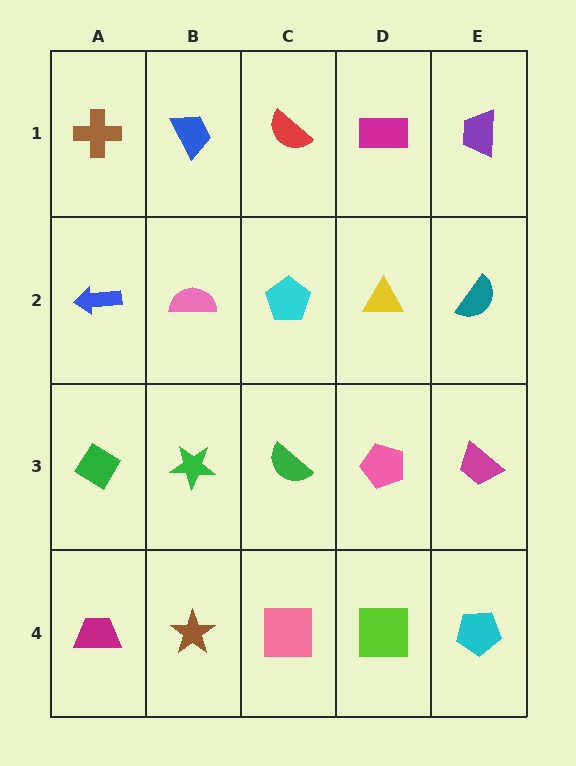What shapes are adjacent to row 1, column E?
A teal semicircle (row 2, column E), a magenta rectangle (row 1, column D).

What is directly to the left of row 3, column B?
A green diamond.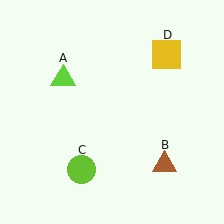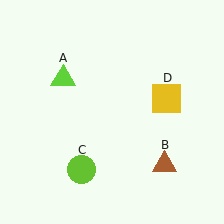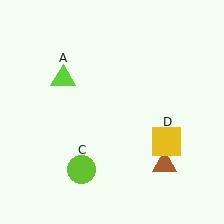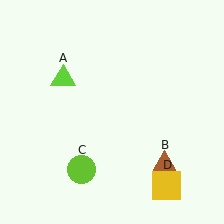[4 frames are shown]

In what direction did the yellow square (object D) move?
The yellow square (object D) moved down.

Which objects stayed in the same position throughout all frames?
Lime triangle (object A) and brown triangle (object B) and lime circle (object C) remained stationary.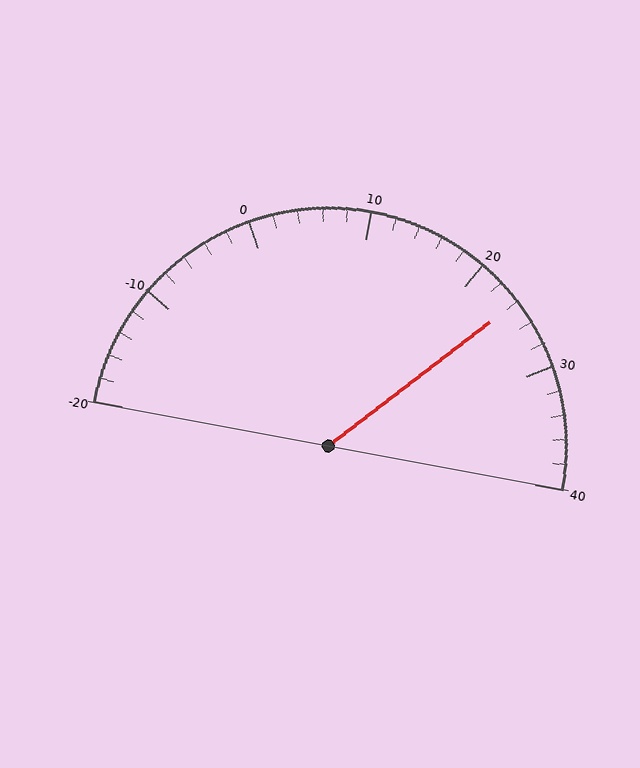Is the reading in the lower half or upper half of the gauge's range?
The reading is in the upper half of the range (-20 to 40).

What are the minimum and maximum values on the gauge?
The gauge ranges from -20 to 40.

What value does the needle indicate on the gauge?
The needle indicates approximately 24.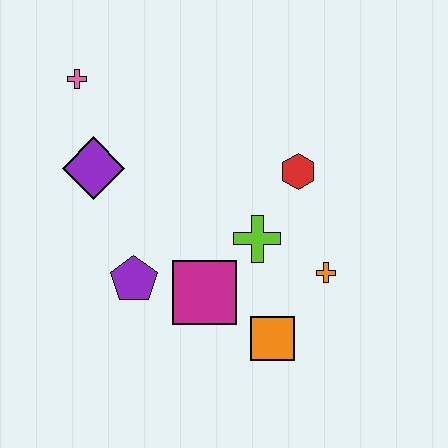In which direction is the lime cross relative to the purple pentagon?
The lime cross is to the right of the purple pentagon.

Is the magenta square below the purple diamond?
Yes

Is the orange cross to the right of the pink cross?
Yes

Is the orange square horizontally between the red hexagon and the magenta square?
Yes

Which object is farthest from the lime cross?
The pink cross is farthest from the lime cross.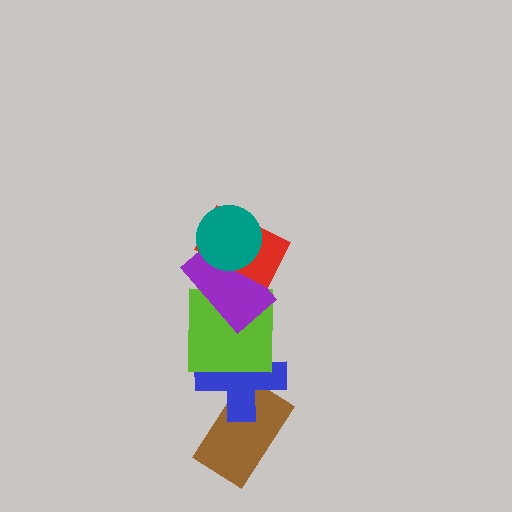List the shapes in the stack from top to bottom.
From top to bottom: the teal circle, the red rectangle, the purple rectangle, the lime square, the blue cross, the brown rectangle.